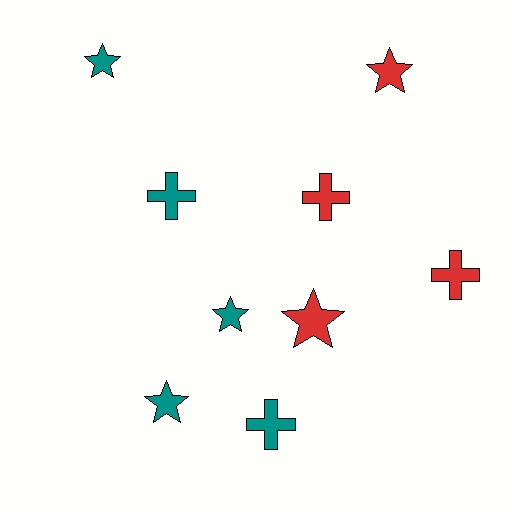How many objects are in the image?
There are 9 objects.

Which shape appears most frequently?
Star, with 5 objects.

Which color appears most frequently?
Teal, with 5 objects.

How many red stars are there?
There are 2 red stars.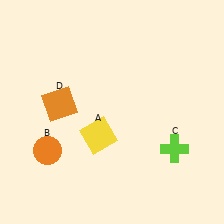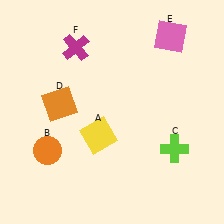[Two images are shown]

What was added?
A pink square (E), a magenta cross (F) were added in Image 2.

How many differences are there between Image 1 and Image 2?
There are 2 differences between the two images.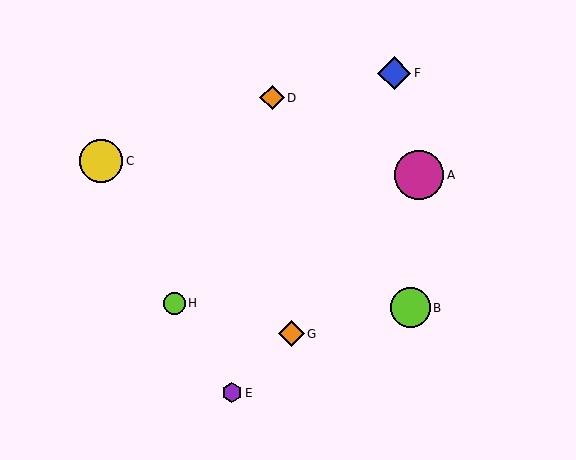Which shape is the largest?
The magenta circle (labeled A) is the largest.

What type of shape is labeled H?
Shape H is a lime circle.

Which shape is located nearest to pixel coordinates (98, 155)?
The yellow circle (labeled C) at (101, 161) is nearest to that location.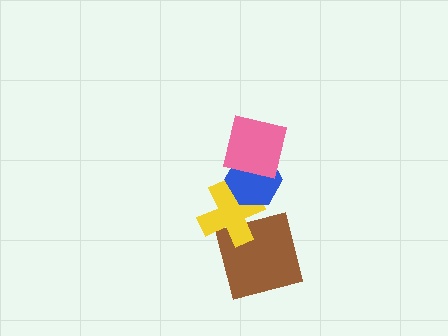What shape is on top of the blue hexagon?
The pink square is on top of the blue hexagon.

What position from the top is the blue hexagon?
The blue hexagon is 2nd from the top.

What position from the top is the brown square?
The brown square is 4th from the top.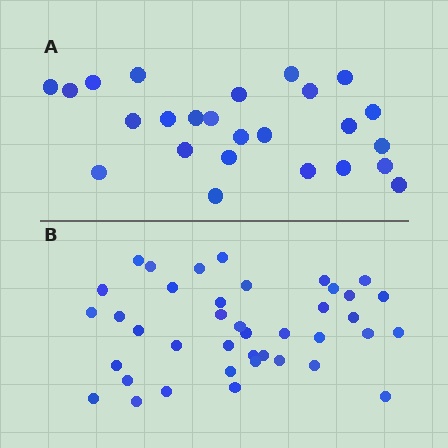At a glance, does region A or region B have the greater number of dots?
Region B (the bottom region) has more dots.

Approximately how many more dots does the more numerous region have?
Region B has approximately 15 more dots than region A.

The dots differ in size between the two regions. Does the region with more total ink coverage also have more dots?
No. Region A has more total ink coverage because its dots are larger, but region B actually contains more individual dots. Total area can be misleading — the number of items is what matters here.